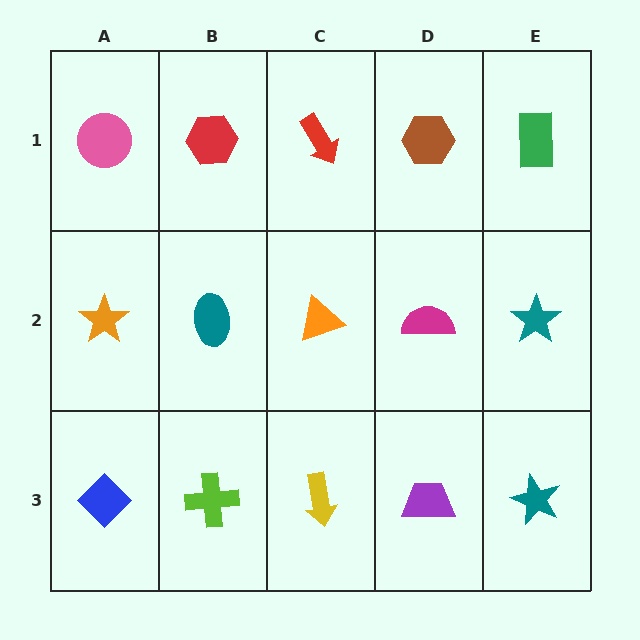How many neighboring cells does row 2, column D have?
4.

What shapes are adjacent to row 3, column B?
A teal ellipse (row 2, column B), a blue diamond (row 3, column A), a yellow arrow (row 3, column C).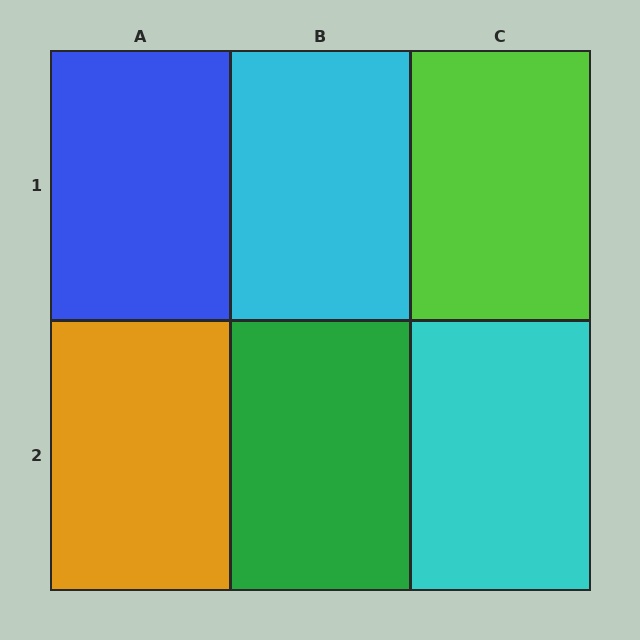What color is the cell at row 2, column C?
Cyan.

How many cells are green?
1 cell is green.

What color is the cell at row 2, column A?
Orange.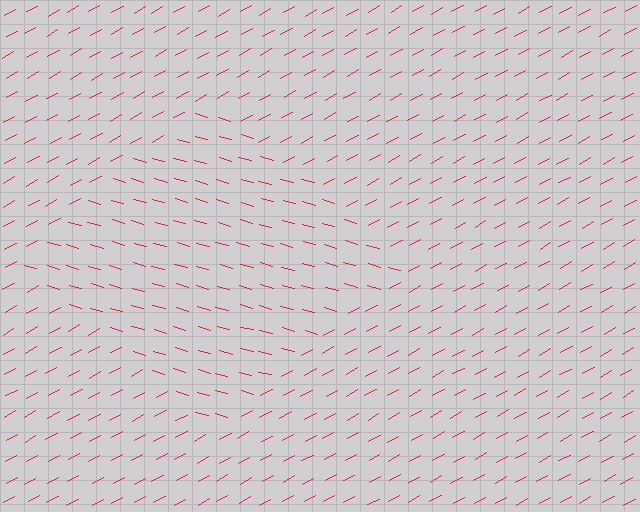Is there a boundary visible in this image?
Yes, there is a texture boundary formed by a change in line orientation.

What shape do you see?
I see a diamond.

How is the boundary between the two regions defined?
The boundary is defined purely by a change in line orientation (approximately 45 degrees difference). All lines are the same color and thickness.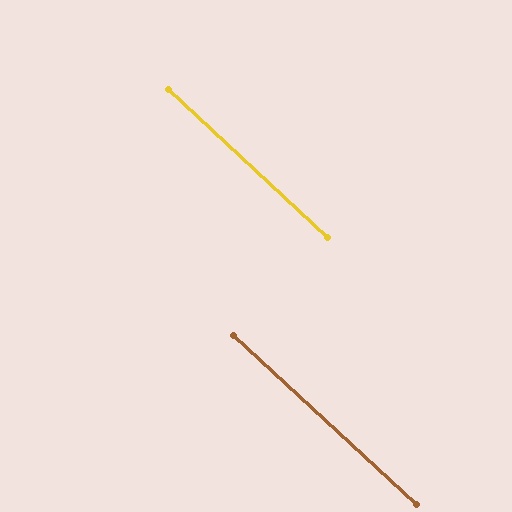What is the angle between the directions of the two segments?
Approximately 0 degrees.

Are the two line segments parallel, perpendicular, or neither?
Parallel — their directions differ by only 0.2°.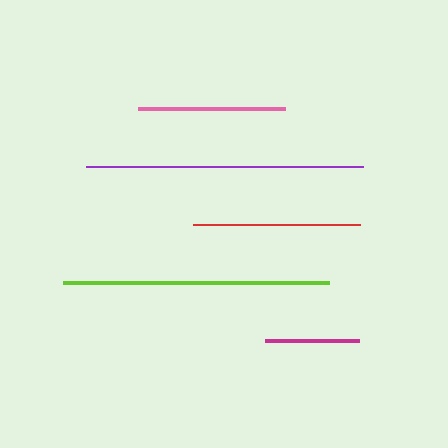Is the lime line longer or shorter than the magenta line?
The lime line is longer than the magenta line.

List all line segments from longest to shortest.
From longest to shortest: purple, lime, red, pink, magenta.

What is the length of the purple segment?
The purple segment is approximately 277 pixels long.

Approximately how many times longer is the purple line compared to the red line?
The purple line is approximately 1.7 times the length of the red line.